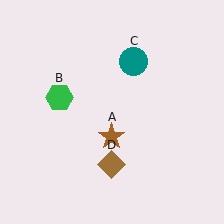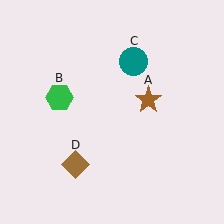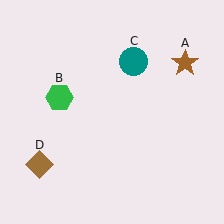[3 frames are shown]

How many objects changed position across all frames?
2 objects changed position: brown star (object A), brown diamond (object D).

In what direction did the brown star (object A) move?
The brown star (object A) moved up and to the right.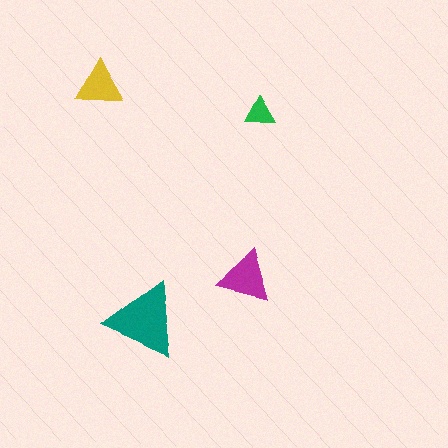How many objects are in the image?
There are 4 objects in the image.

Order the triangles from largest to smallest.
the teal one, the magenta one, the yellow one, the green one.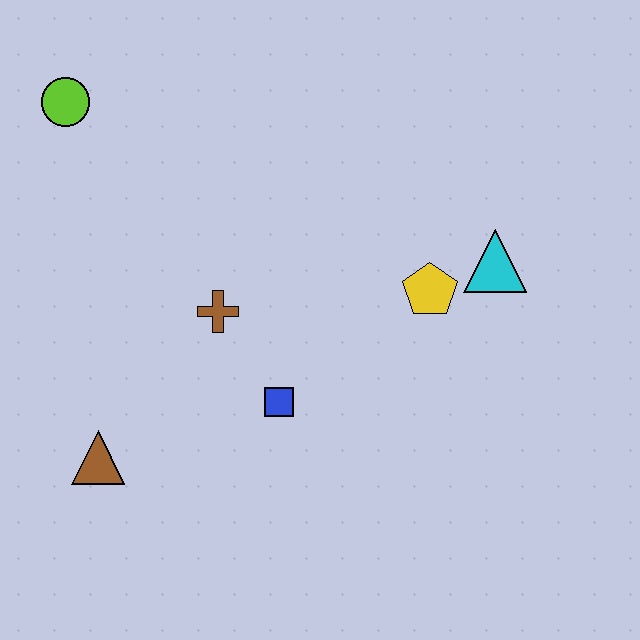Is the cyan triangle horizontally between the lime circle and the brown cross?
No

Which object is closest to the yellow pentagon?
The cyan triangle is closest to the yellow pentagon.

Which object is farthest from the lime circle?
The cyan triangle is farthest from the lime circle.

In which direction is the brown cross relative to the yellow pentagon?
The brown cross is to the left of the yellow pentagon.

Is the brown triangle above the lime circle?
No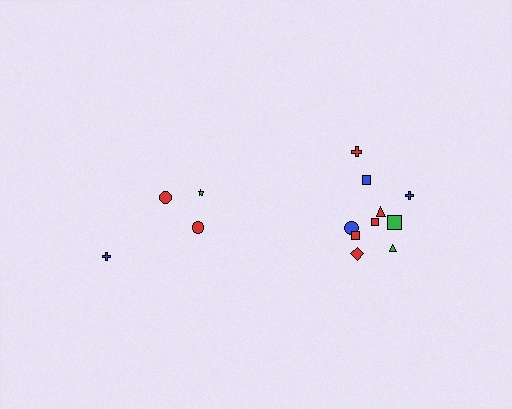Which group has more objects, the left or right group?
The right group.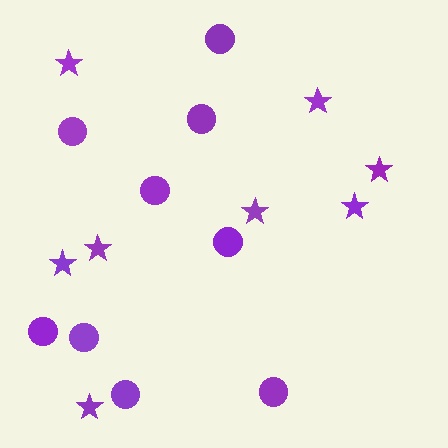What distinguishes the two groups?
There are 2 groups: one group of circles (9) and one group of stars (8).